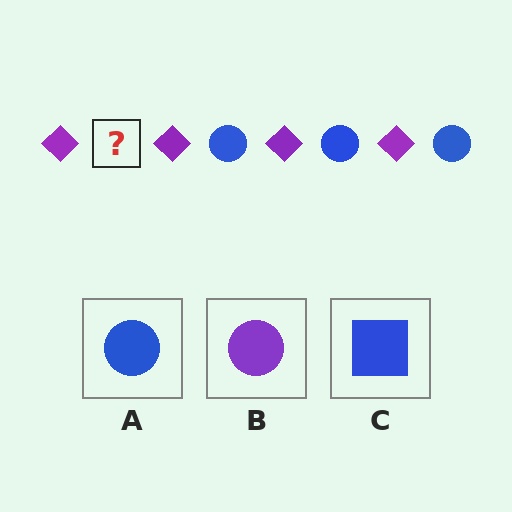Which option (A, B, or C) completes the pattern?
A.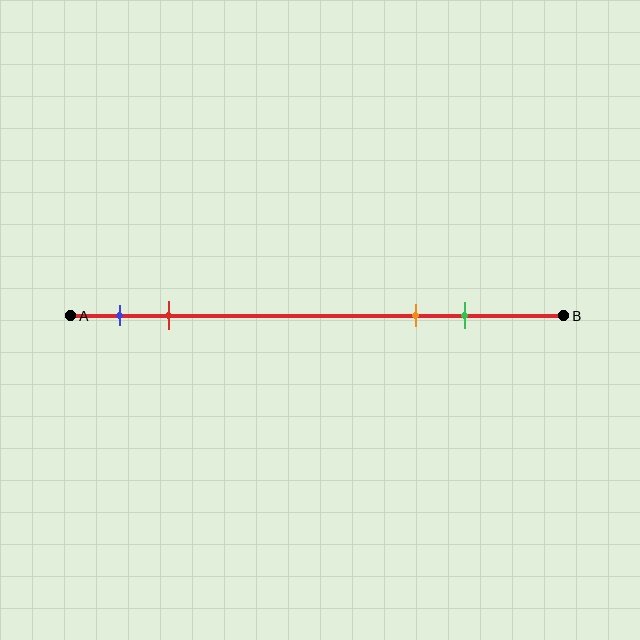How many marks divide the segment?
There are 4 marks dividing the segment.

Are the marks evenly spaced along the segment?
No, the marks are not evenly spaced.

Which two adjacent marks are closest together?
The blue and red marks are the closest adjacent pair.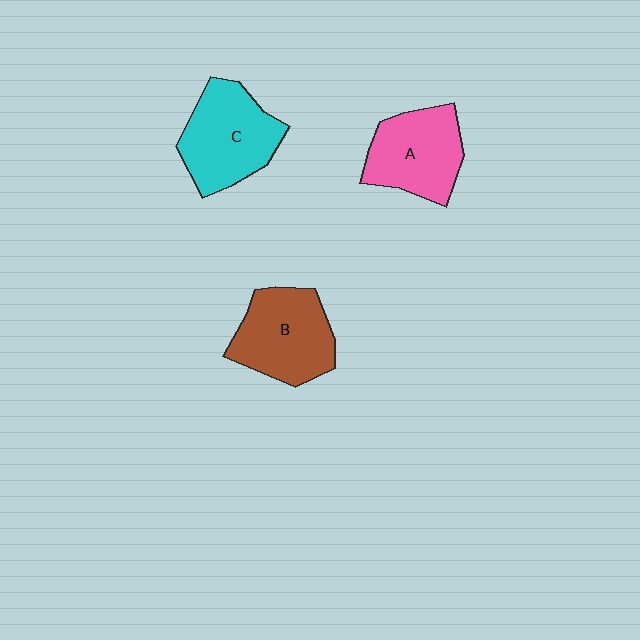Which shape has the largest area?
Shape C (cyan).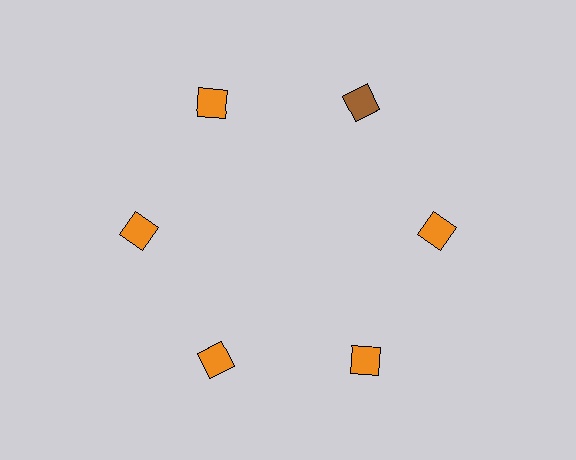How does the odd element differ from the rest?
It has a different color: brown instead of orange.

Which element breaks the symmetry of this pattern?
The brown diamond at roughly the 1 o'clock position breaks the symmetry. All other shapes are orange diamonds.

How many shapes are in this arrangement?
There are 6 shapes arranged in a ring pattern.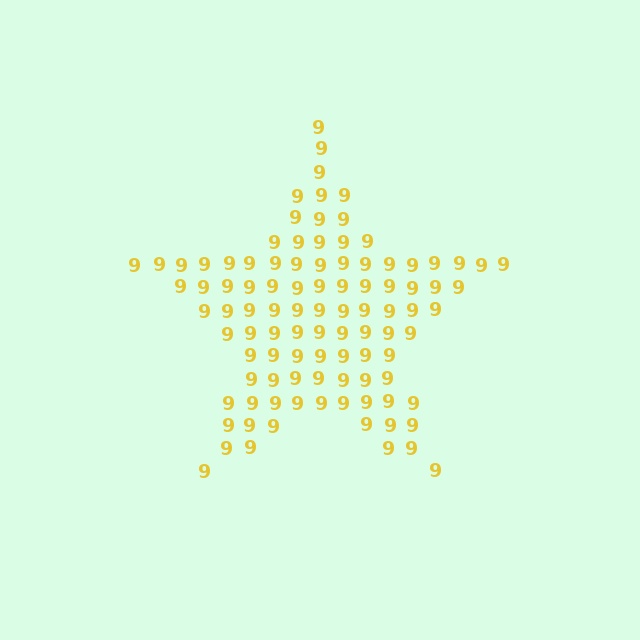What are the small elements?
The small elements are digit 9's.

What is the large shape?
The large shape is a star.